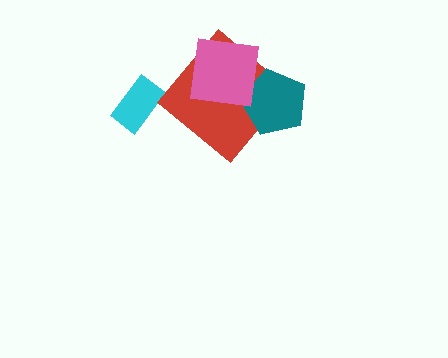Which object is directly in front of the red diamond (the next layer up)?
The teal pentagon is directly in front of the red diamond.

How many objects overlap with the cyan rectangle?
0 objects overlap with the cyan rectangle.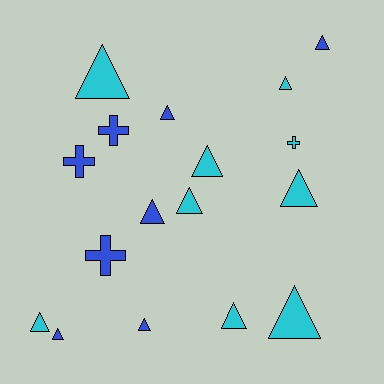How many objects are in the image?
There are 17 objects.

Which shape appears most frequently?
Triangle, with 13 objects.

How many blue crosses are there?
There are 3 blue crosses.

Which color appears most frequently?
Cyan, with 9 objects.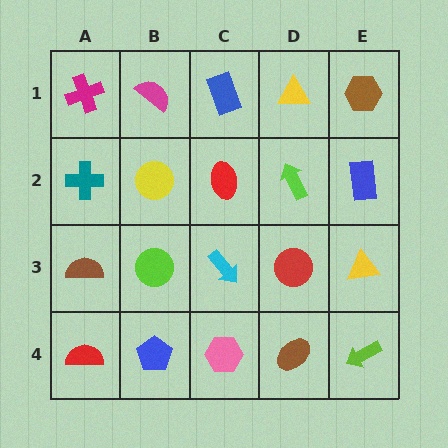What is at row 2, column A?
A teal cross.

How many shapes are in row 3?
5 shapes.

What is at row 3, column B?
A lime circle.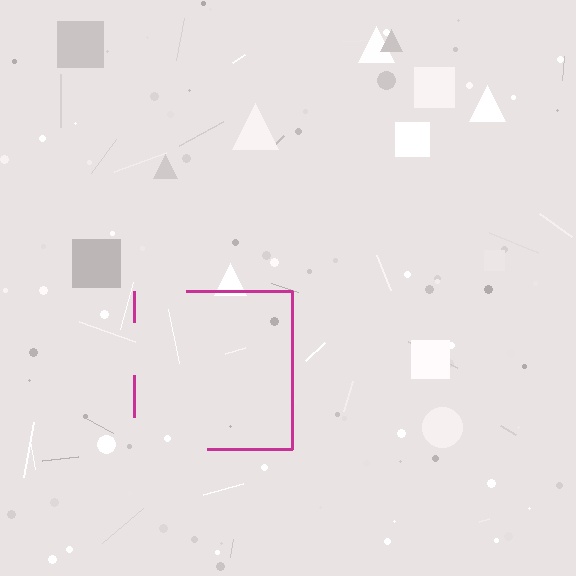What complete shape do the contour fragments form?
The contour fragments form a square.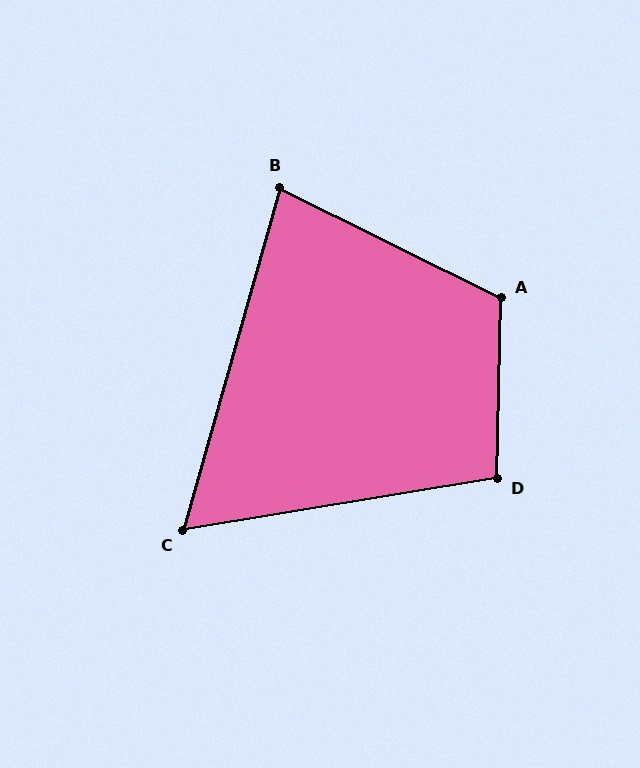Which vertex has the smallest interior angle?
C, at approximately 65 degrees.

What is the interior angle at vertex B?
Approximately 79 degrees (acute).